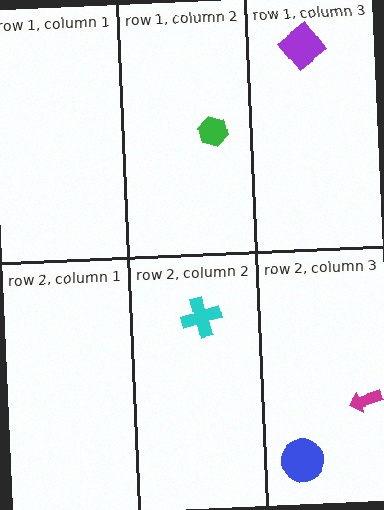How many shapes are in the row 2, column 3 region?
2.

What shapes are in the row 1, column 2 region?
The green hexagon.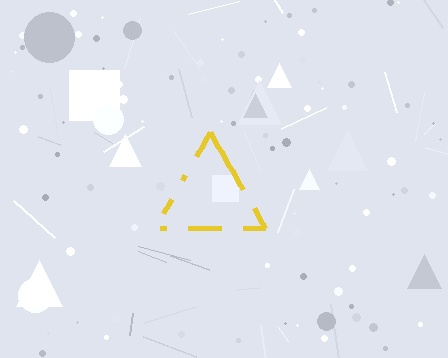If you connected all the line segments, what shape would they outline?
They would outline a triangle.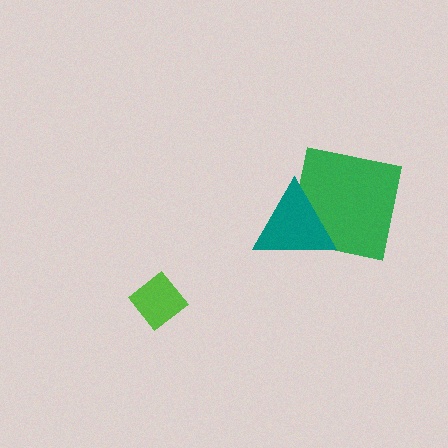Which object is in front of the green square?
The teal triangle is in front of the green square.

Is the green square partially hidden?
Yes, it is partially covered by another shape.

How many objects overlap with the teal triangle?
1 object overlaps with the teal triangle.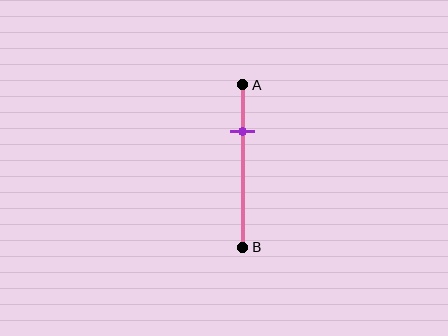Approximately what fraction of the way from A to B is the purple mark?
The purple mark is approximately 30% of the way from A to B.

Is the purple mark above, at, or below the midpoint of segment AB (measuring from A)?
The purple mark is above the midpoint of segment AB.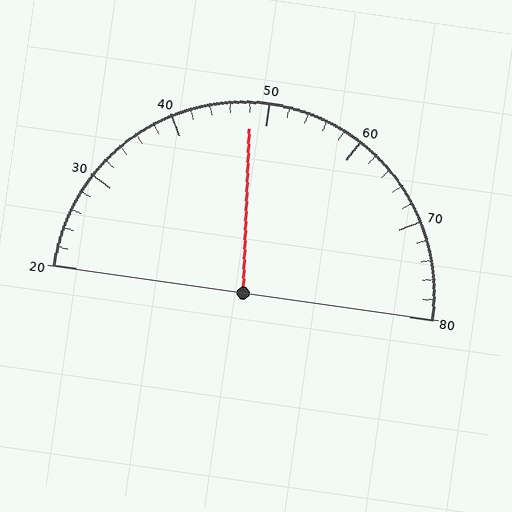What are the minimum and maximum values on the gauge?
The gauge ranges from 20 to 80.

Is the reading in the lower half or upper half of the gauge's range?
The reading is in the lower half of the range (20 to 80).